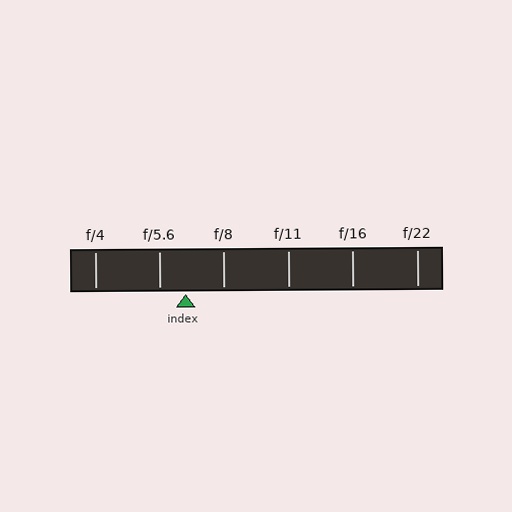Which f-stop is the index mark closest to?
The index mark is closest to f/5.6.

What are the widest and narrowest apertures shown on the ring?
The widest aperture shown is f/4 and the narrowest is f/22.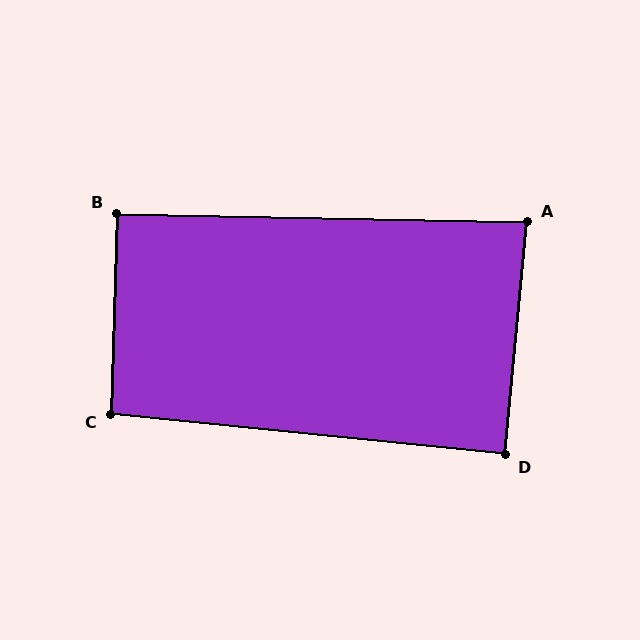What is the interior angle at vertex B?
Approximately 91 degrees (approximately right).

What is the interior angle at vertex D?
Approximately 89 degrees (approximately right).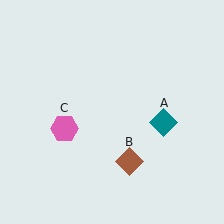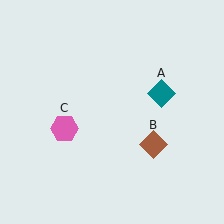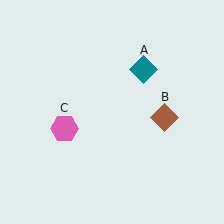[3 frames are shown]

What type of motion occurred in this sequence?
The teal diamond (object A), brown diamond (object B) rotated counterclockwise around the center of the scene.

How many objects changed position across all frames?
2 objects changed position: teal diamond (object A), brown diamond (object B).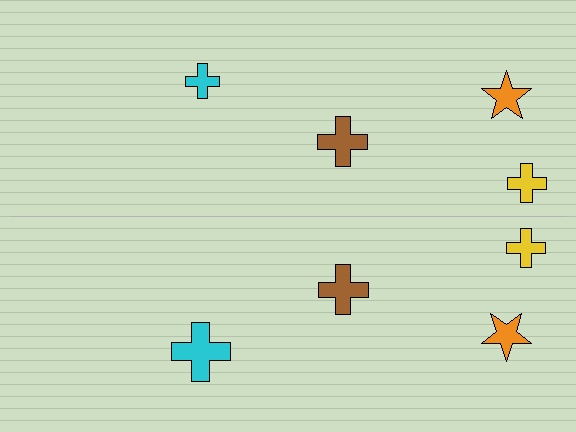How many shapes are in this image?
There are 8 shapes in this image.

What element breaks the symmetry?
The cyan cross on the bottom side has a different size than its mirror counterpart.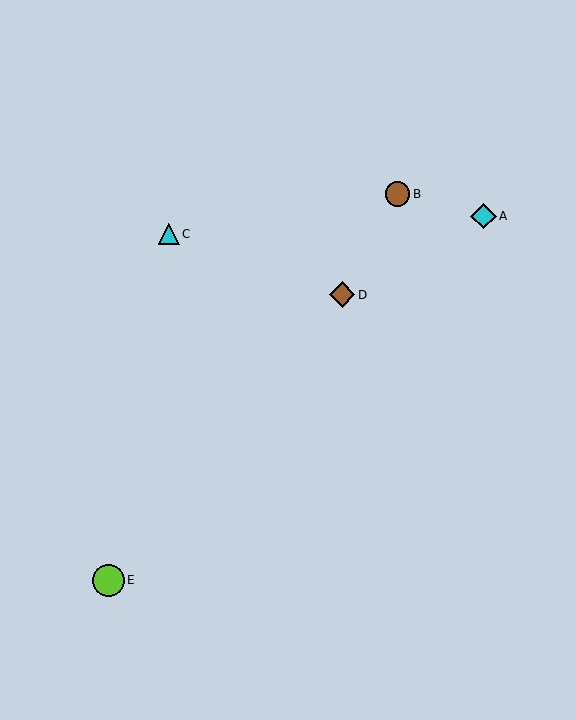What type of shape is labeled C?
Shape C is a cyan triangle.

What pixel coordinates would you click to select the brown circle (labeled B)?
Click at (397, 194) to select the brown circle B.